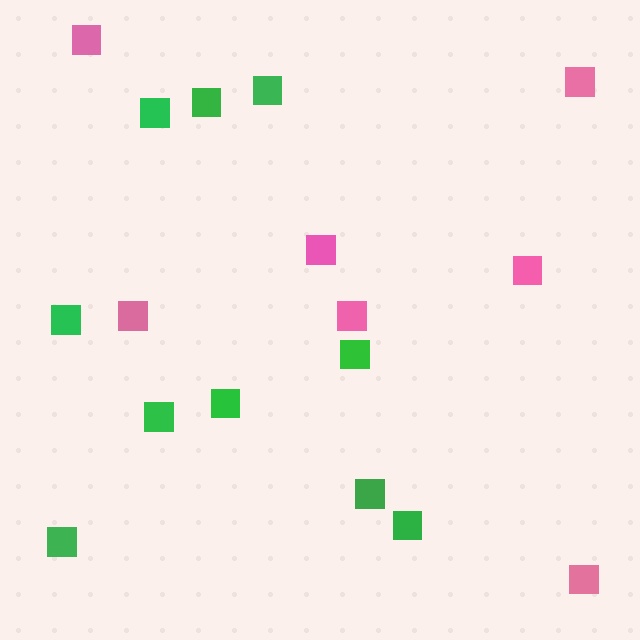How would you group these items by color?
There are 2 groups: one group of pink squares (7) and one group of green squares (10).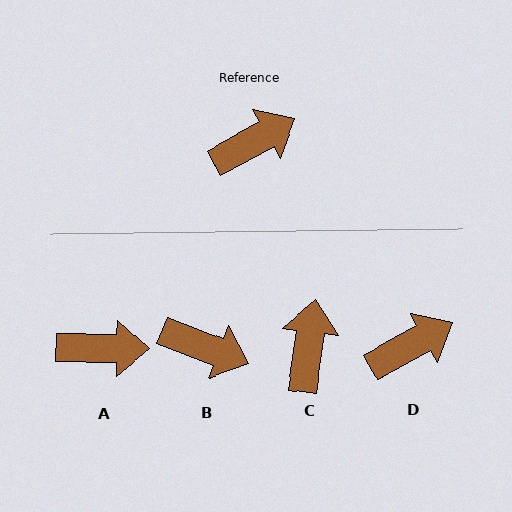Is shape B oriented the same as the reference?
No, it is off by about 50 degrees.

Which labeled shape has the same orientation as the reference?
D.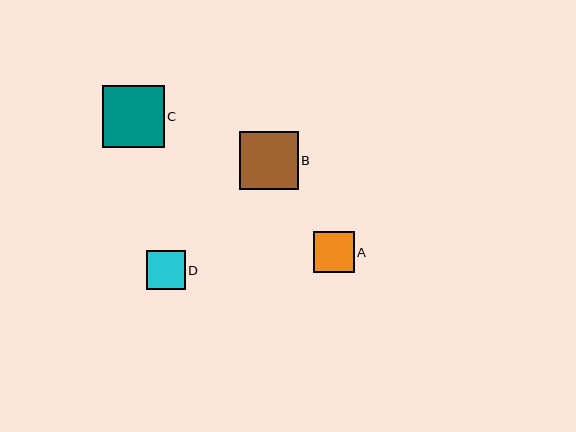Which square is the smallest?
Square D is the smallest with a size of approximately 39 pixels.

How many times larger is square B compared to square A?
Square B is approximately 1.4 times the size of square A.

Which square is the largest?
Square C is the largest with a size of approximately 62 pixels.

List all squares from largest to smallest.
From largest to smallest: C, B, A, D.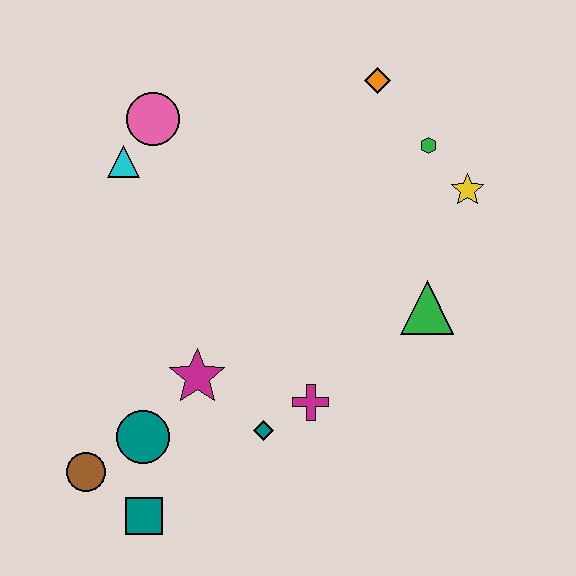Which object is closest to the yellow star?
The green hexagon is closest to the yellow star.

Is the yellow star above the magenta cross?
Yes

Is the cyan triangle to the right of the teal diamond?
No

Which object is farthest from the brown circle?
The orange diamond is farthest from the brown circle.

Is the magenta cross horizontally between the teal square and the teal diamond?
No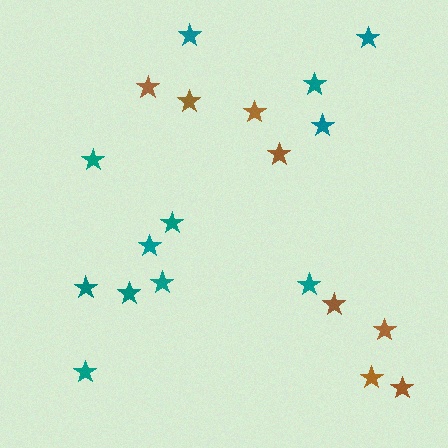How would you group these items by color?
There are 2 groups: one group of brown stars (8) and one group of teal stars (12).